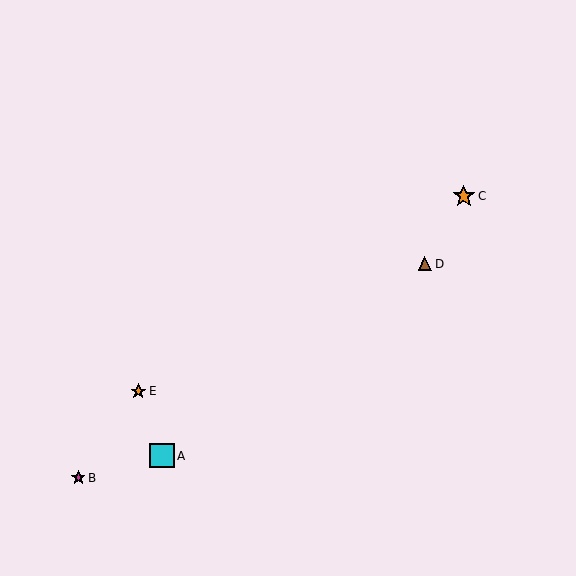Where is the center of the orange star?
The center of the orange star is at (138, 391).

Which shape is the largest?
The cyan square (labeled A) is the largest.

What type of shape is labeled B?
Shape B is a magenta star.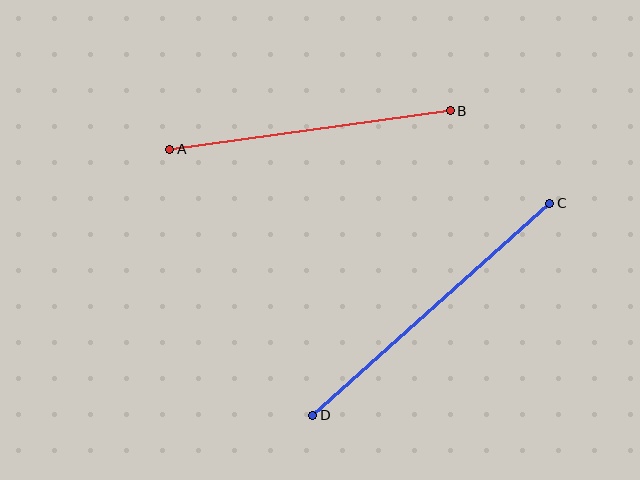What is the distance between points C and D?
The distance is approximately 318 pixels.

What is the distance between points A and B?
The distance is approximately 283 pixels.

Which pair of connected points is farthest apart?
Points C and D are farthest apart.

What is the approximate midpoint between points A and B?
The midpoint is at approximately (310, 130) pixels.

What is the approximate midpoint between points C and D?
The midpoint is at approximately (431, 309) pixels.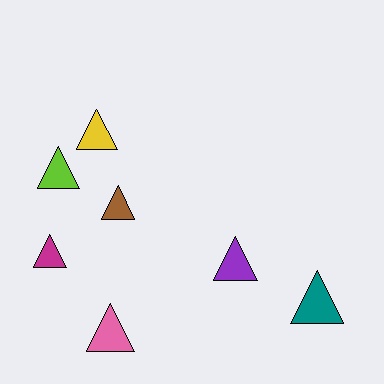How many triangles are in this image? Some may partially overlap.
There are 7 triangles.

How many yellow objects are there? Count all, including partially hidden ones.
There is 1 yellow object.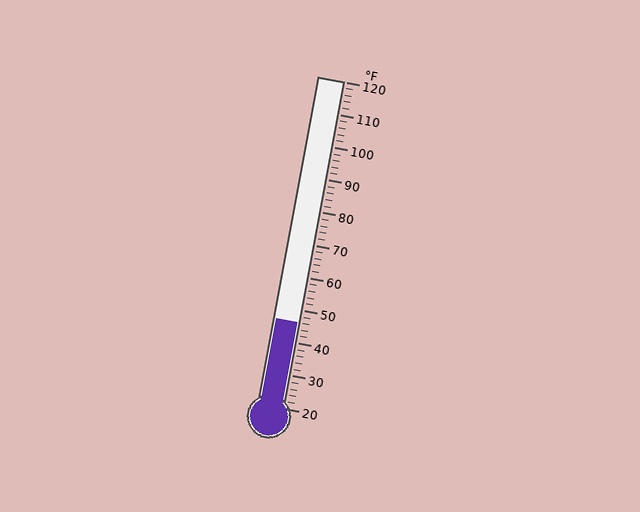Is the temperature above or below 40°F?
The temperature is above 40°F.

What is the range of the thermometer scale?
The thermometer scale ranges from 20°F to 120°F.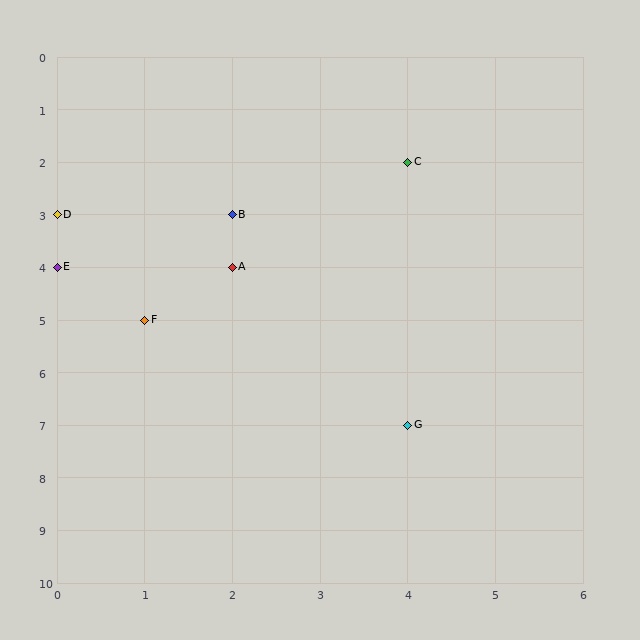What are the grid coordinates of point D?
Point D is at grid coordinates (0, 3).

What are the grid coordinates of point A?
Point A is at grid coordinates (2, 4).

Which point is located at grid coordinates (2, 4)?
Point A is at (2, 4).